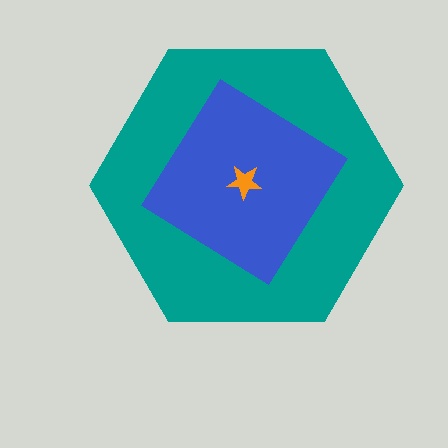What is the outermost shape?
The teal hexagon.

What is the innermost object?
The orange star.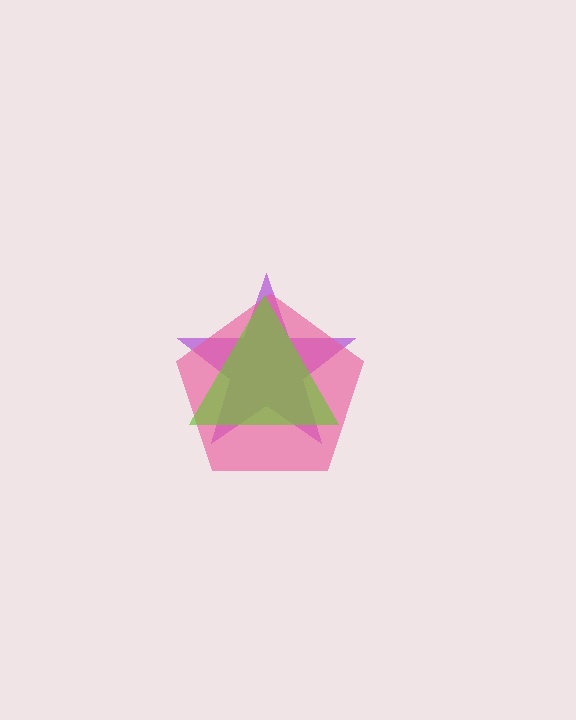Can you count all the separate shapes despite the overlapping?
Yes, there are 3 separate shapes.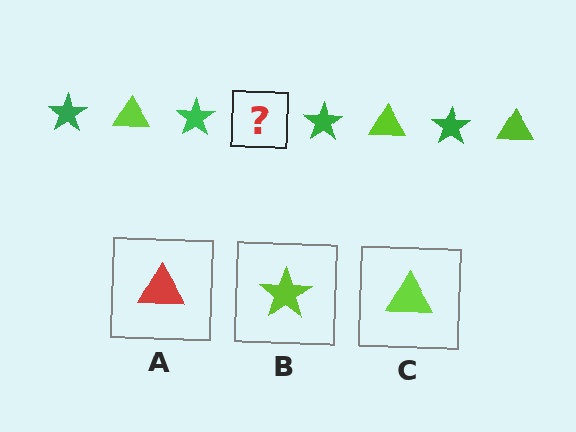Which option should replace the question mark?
Option C.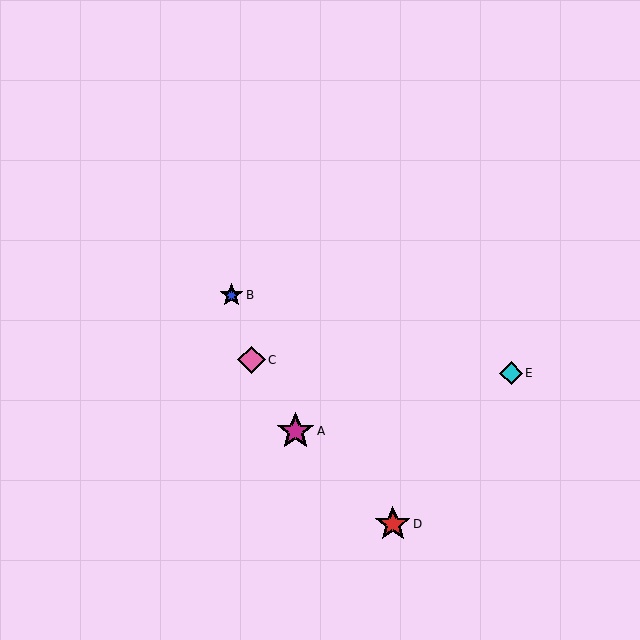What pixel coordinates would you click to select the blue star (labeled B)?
Click at (231, 295) to select the blue star B.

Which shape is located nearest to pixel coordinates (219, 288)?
The blue star (labeled B) at (231, 295) is nearest to that location.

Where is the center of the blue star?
The center of the blue star is at (231, 295).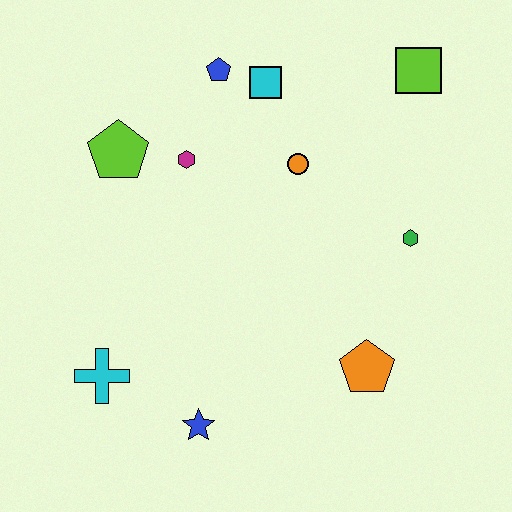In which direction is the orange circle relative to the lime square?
The orange circle is to the left of the lime square.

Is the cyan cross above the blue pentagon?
No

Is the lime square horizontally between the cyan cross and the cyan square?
No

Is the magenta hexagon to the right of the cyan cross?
Yes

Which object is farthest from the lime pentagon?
The orange pentagon is farthest from the lime pentagon.